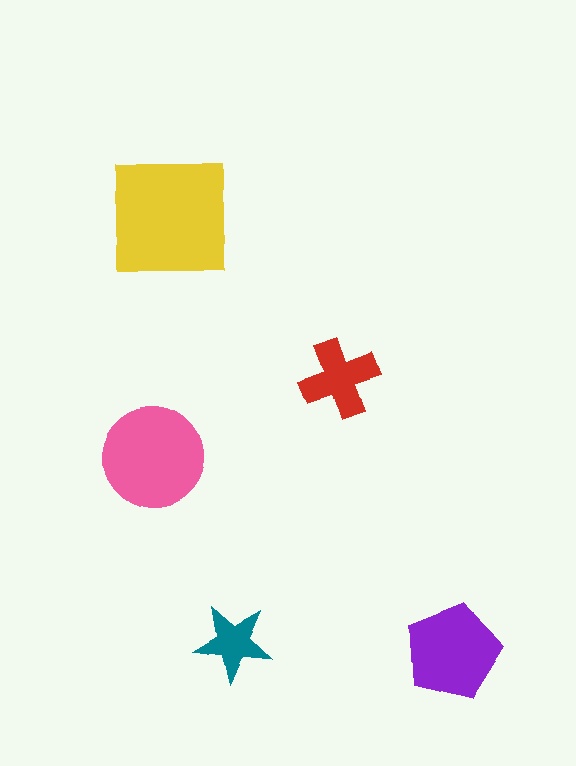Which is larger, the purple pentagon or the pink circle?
The pink circle.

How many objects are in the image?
There are 5 objects in the image.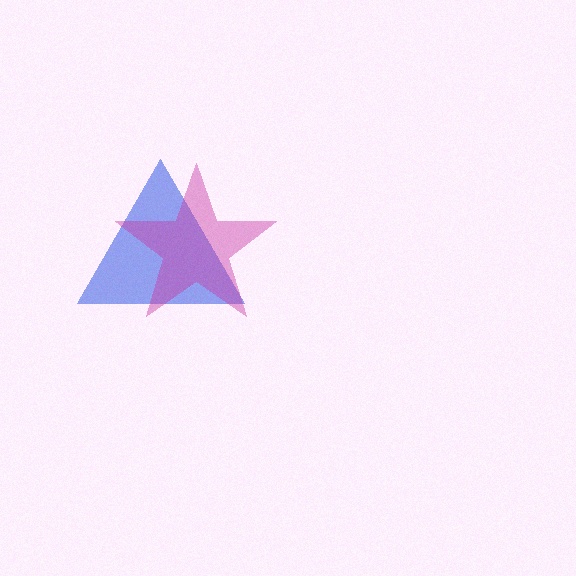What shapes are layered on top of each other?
The layered shapes are: a blue triangle, a magenta star.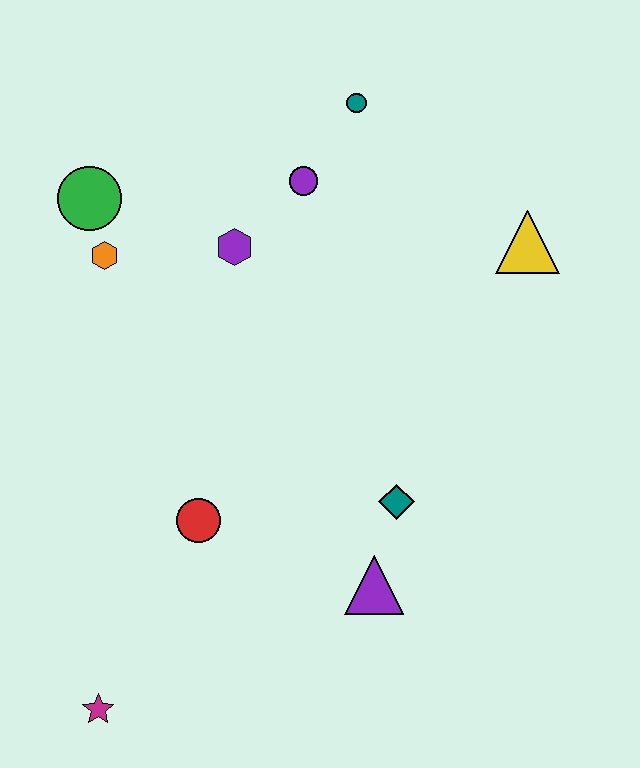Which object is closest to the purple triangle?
The teal diamond is closest to the purple triangle.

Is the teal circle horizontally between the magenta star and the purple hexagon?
No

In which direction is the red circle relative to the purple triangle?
The red circle is to the left of the purple triangle.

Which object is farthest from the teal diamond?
The green circle is farthest from the teal diamond.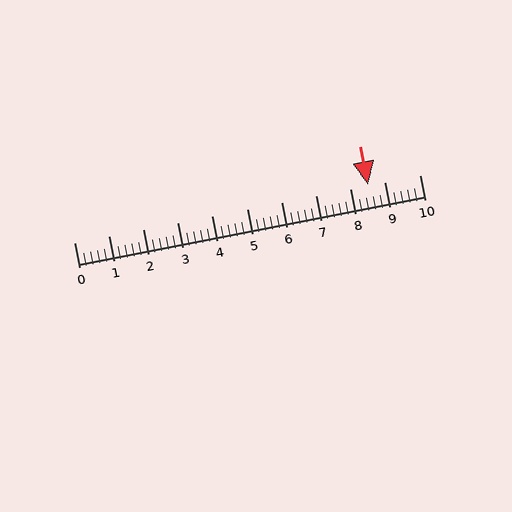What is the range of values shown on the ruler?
The ruler shows values from 0 to 10.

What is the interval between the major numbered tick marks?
The major tick marks are spaced 1 units apart.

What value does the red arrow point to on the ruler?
The red arrow points to approximately 8.5.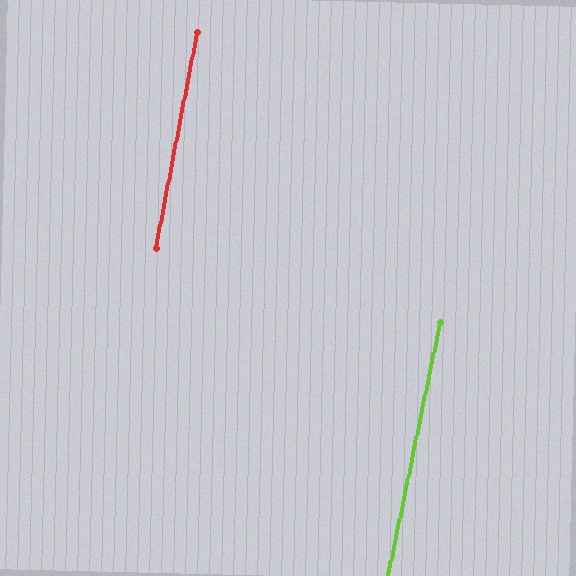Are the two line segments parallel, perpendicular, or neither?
Parallel — their directions differ by only 0.8°.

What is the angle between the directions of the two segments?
Approximately 1 degree.